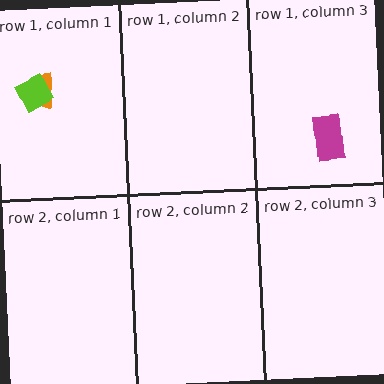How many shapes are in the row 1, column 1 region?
2.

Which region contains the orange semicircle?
The row 1, column 1 region.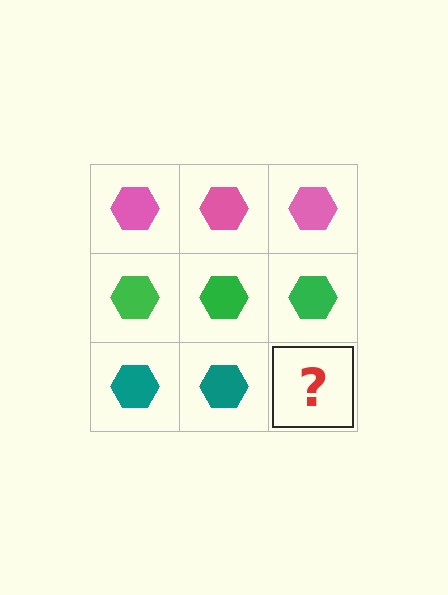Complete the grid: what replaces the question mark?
The question mark should be replaced with a teal hexagon.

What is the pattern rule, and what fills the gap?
The rule is that each row has a consistent color. The gap should be filled with a teal hexagon.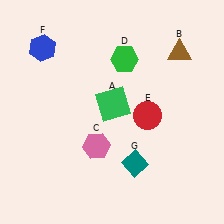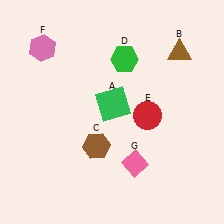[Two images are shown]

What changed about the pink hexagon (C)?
In Image 1, C is pink. In Image 2, it changed to brown.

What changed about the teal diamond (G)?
In Image 1, G is teal. In Image 2, it changed to pink.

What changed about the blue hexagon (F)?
In Image 1, F is blue. In Image 2, it changed to pink.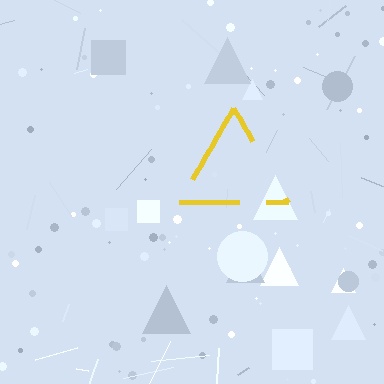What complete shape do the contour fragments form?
The contour fragments form a triangle.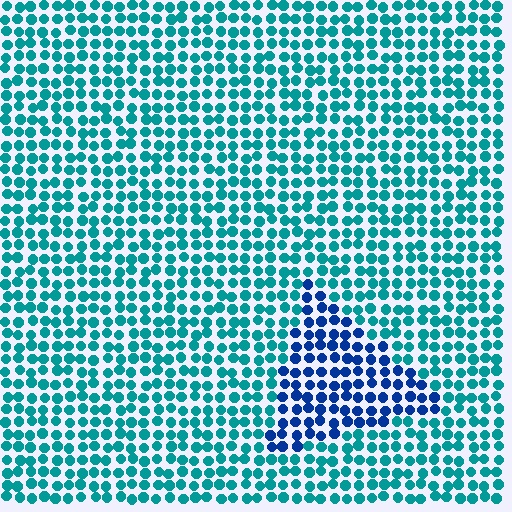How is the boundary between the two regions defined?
The boundary is defined purely by a slight shift in hue (about 42 degrees). Spacing, size, and orientation are identical on both sides.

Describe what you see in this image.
The image is filled with small teal elements in a uniform arrangement. A triangle-shaped region is visible where the elements are tinted to a slightly different hue, forming a subtle color boundary.